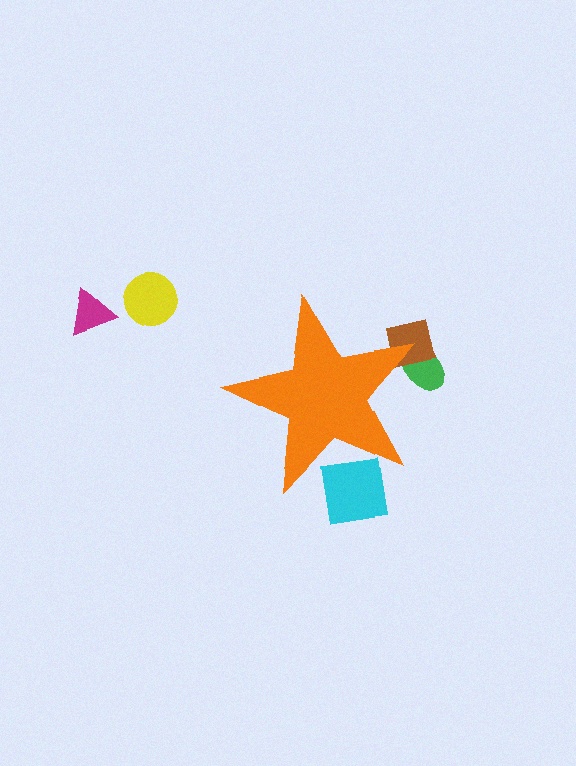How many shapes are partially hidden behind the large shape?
3 shapes are partially hidden.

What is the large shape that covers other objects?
An orange star.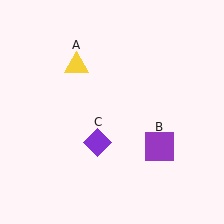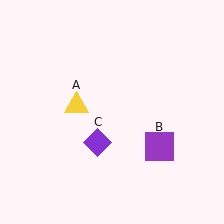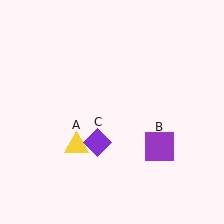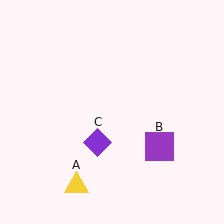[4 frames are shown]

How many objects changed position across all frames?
1 object changed position: yellow triangle (object A).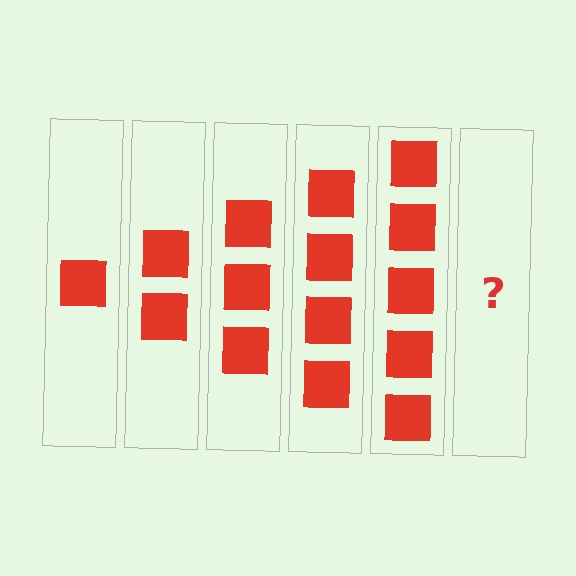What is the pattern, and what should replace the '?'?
The pattern is that each step adds one more square. The '?' should be 6 squares.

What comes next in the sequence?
The next element should be 6 squares.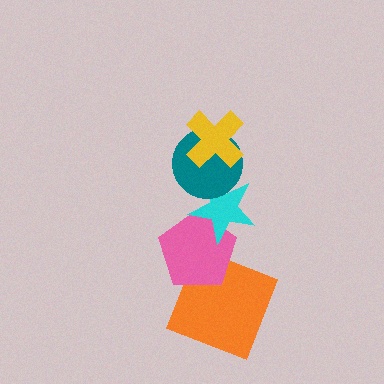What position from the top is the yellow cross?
The yellow cross is 1st from the top.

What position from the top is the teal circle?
The teal circle is 2nd from the top.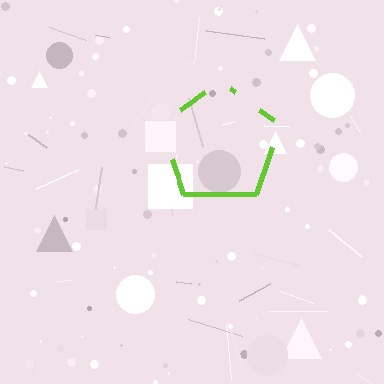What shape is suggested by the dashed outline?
The dashed outline suggests a pentagon.